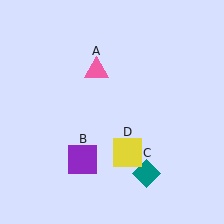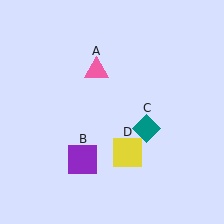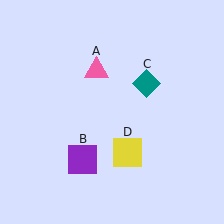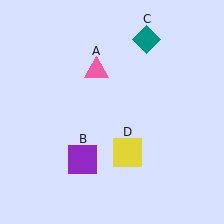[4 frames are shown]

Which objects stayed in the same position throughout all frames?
Pink triangle (object A) and purple square (object B) and yellow square (object D) remained stationary.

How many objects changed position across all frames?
1 object changed position: teal diamond (object C).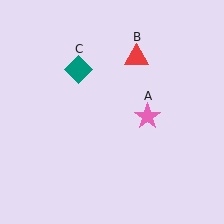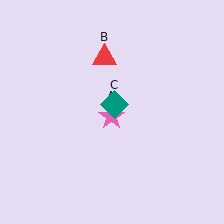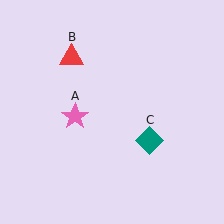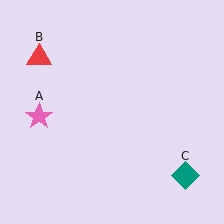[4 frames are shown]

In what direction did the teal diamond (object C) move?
The teal diamond (object C) moved down and to the right.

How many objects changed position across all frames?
3 objects changed position: pink star (object A), red triangle (object B), teal diamond (object C).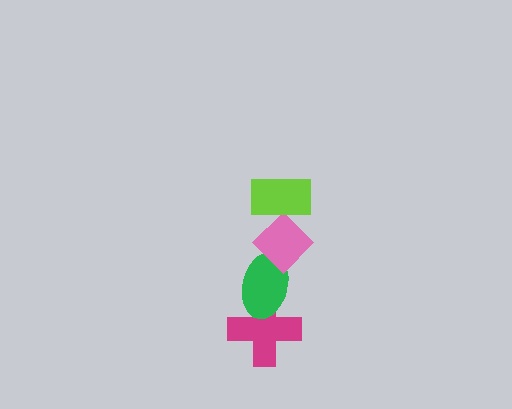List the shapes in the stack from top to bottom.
From top to bottom: the lime rectangle, the pink diamond, the green ellipse, the magenta cross.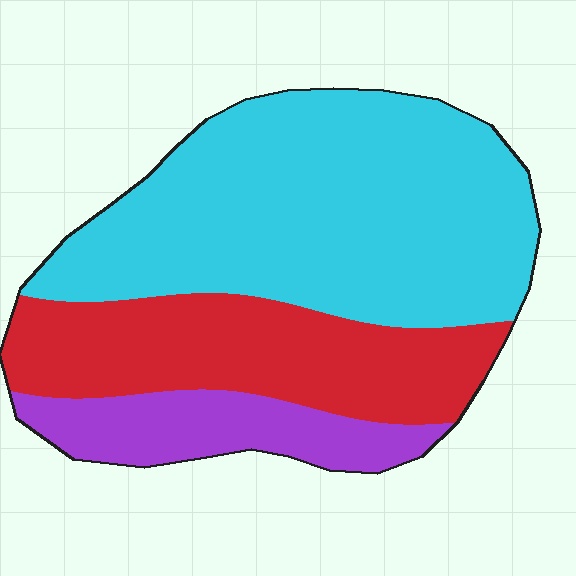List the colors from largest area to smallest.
From largest to smallest: cyan, red, purple.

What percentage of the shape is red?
Red covers about 30% of the shape.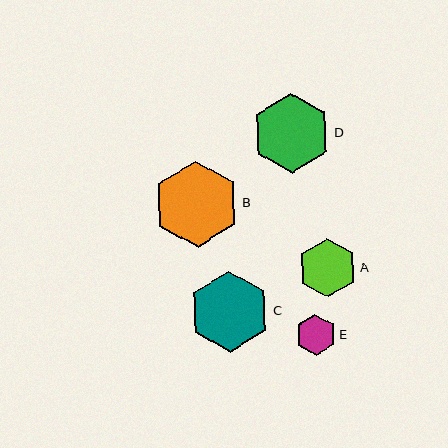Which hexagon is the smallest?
Hexagon E is the smallest with a size of approximately 40 pixels.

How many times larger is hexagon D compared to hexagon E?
Hexagon D is approximately 2.0 times the size of hexagon E.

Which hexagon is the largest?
Hexagon B is the largest with a size of approximately 86 pixels.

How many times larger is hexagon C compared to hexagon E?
Hexagon C is approximately 2.0 times the size of hexagon E.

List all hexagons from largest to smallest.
From largest to smallest: B, C, D, A, E.